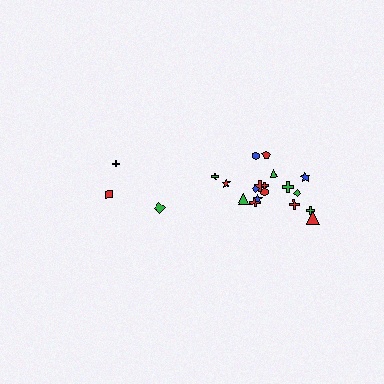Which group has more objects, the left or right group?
The right group.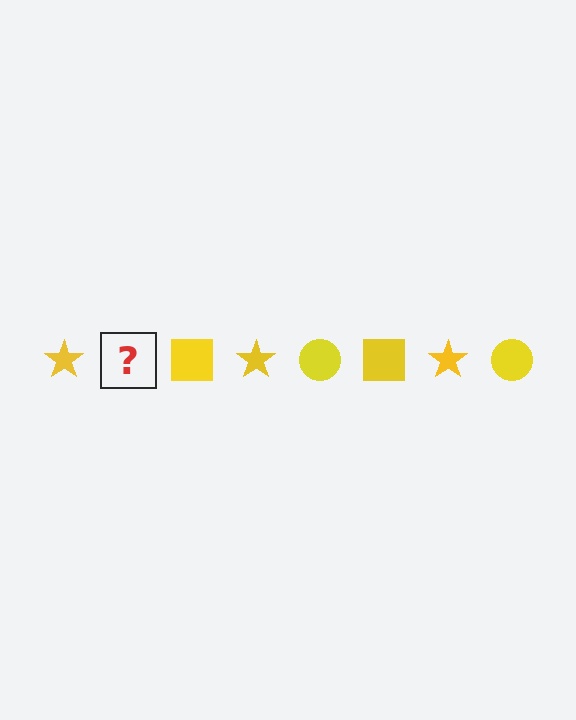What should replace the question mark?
The question mark should be replaced with a yellow circle.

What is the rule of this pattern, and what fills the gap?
The rule is that the pattern cycles through star, circle, square shapes in yellow. The gap should be filled with a yellow circle.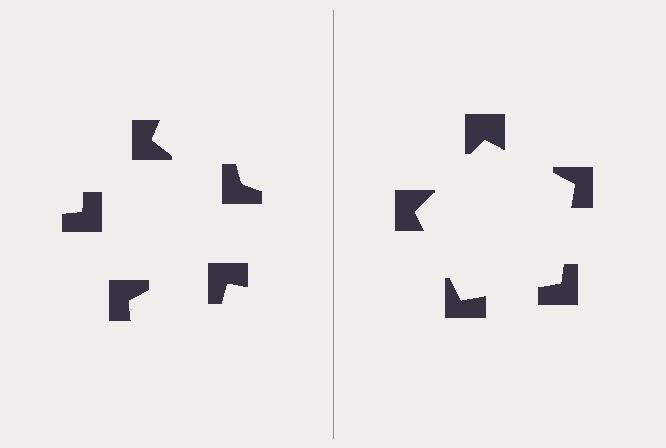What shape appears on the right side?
An illusory pentagon.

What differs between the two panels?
The notched squares are positioned identically on both sides; only the wedge orientations differ. On the right they align to a pentagon; on the left they are misaligned.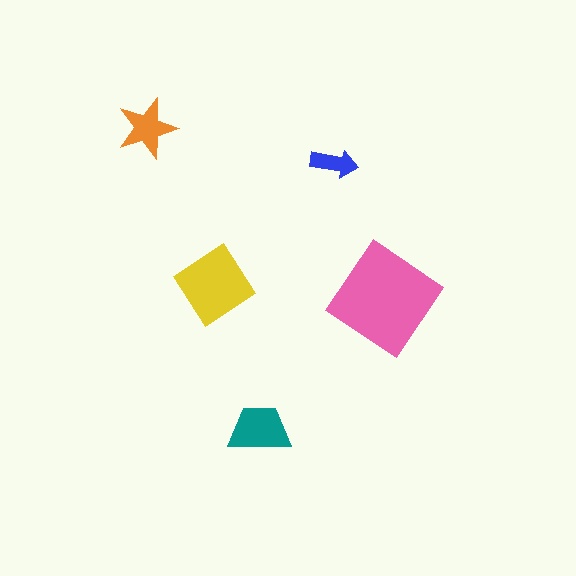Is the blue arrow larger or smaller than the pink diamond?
Smaller.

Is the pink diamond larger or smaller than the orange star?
Larger.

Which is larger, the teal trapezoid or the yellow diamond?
The yellow diamond.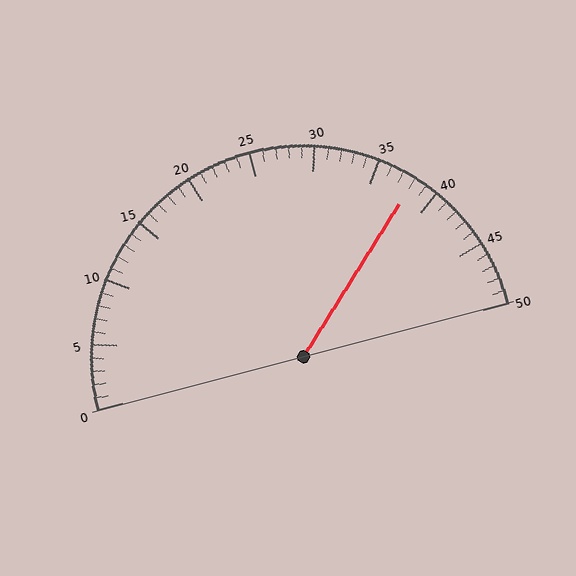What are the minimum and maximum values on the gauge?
The gauge ranges from 0 to 50.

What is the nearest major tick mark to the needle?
The nearest major tick mark is 40.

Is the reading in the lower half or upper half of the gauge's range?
The reading is in the upper half of the range (0 to 50).